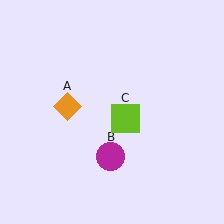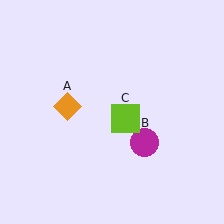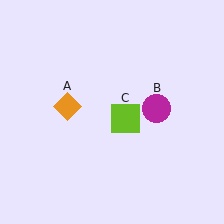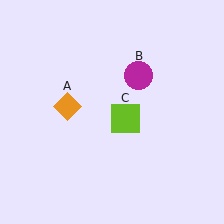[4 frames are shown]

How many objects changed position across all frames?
1 object changed position: magenta circle (object B).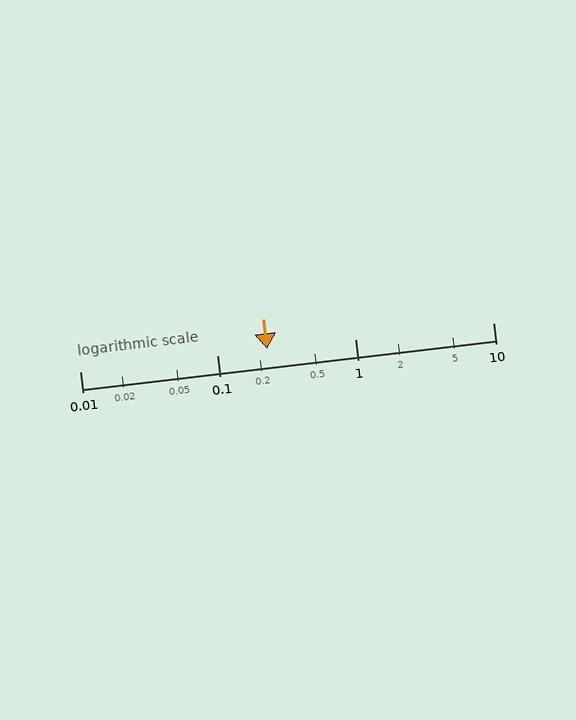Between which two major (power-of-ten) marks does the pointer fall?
The pointer is between 0.1 and 1.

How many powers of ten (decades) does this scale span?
The scale spans 3 decades, from 0.01 to 10.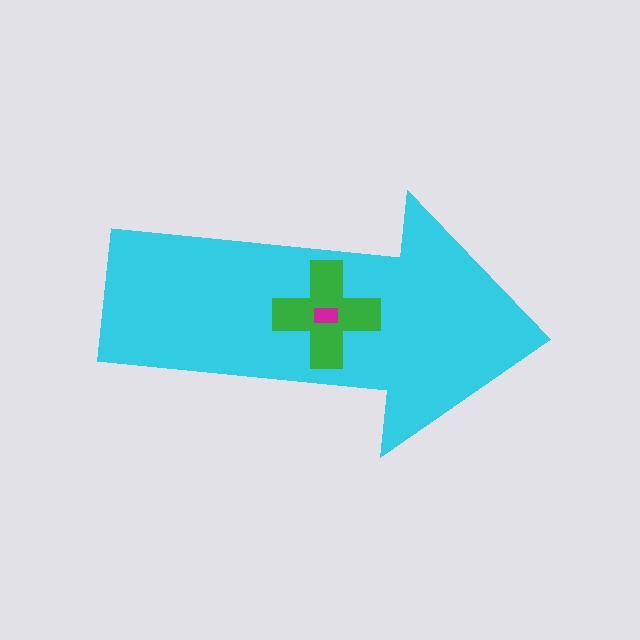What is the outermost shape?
The cyan arrow.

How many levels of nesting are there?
3.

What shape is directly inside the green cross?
The magenta rectangle.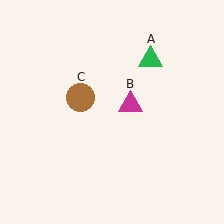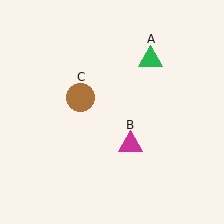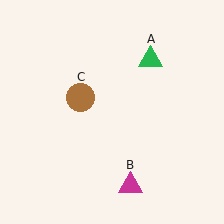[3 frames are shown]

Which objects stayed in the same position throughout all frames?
Green triangle (object A) and brown circle (object C) remained stationary.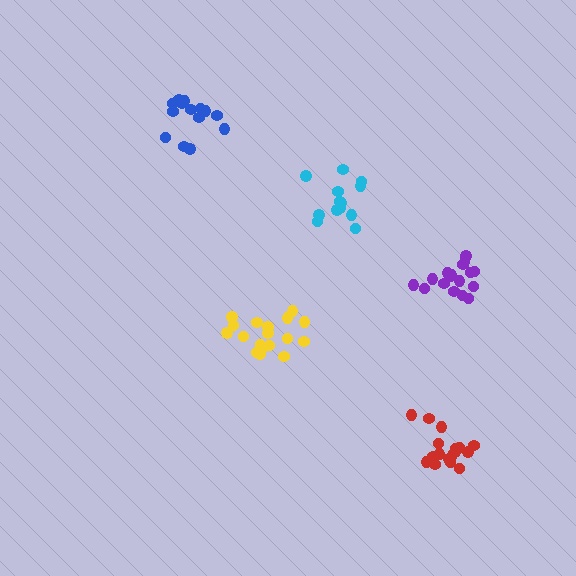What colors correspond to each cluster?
The clusters are colored: yellow, purple, red, cyan, blue.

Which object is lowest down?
The red cluster is bottommost.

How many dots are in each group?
Group 1: 19 dots, Group 2: 17 dots, Group 3: 18 dots, Group 4: 13 dots, Group 5: 14 dots (81 total).